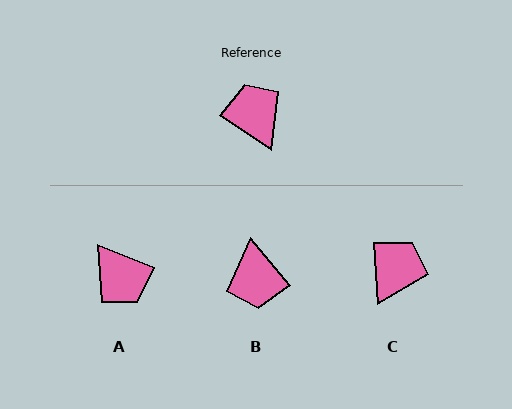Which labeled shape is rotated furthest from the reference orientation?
A, about 168 degrees away.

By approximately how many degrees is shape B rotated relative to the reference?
Approximately 164 degrees counter-clockwise.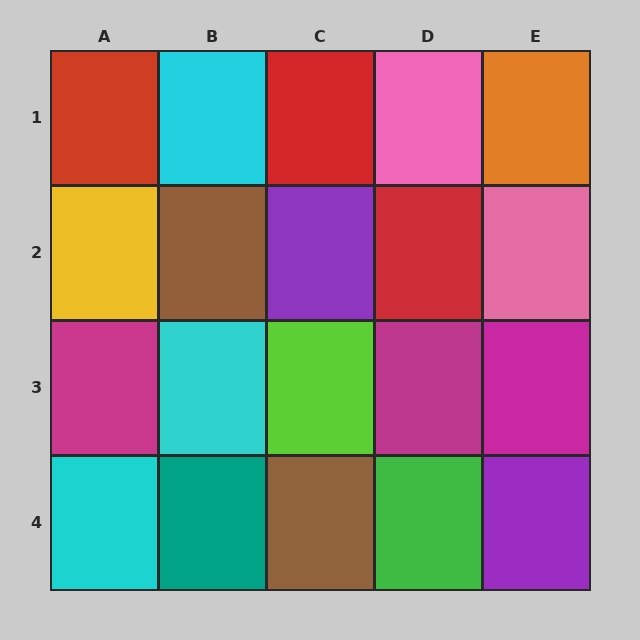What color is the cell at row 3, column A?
Magenta.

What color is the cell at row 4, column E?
Purple.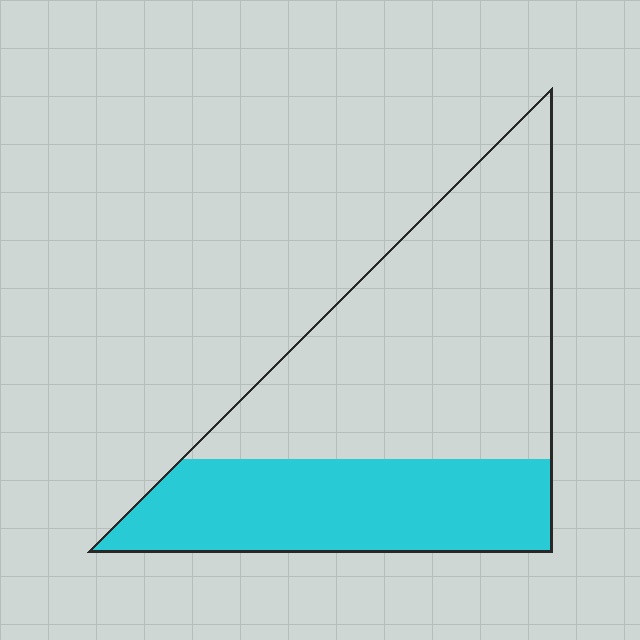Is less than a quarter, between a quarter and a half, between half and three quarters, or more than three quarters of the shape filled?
Between a quarter and a half.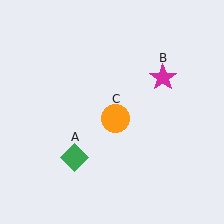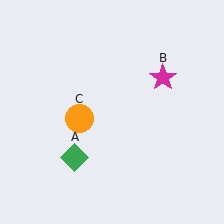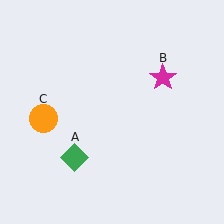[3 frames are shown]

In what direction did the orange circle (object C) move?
The orange circle (object C) moved left.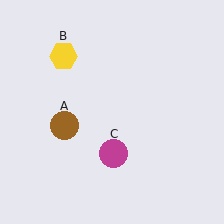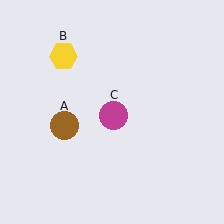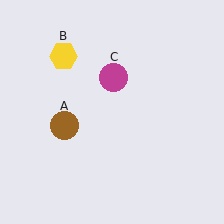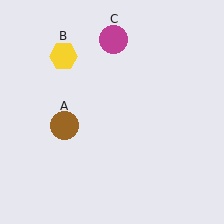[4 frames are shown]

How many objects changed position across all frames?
1 object changed position: magenta circle (object C).